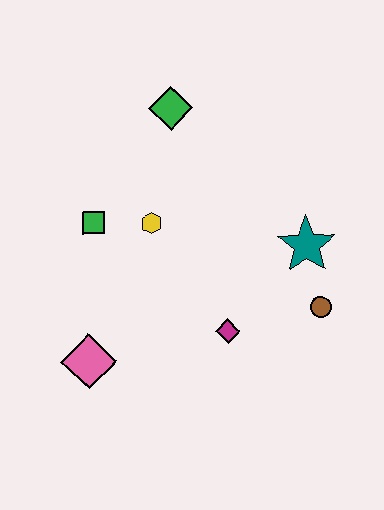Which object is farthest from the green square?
The brown circle is farthest from the green square.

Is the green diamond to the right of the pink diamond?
Yes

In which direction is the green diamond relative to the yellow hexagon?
The green diamond is above the yellow hexagon.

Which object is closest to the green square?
The yellow hexagon is closest to the green square.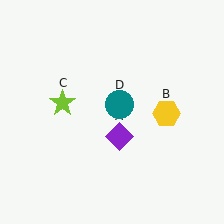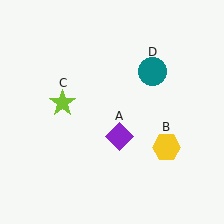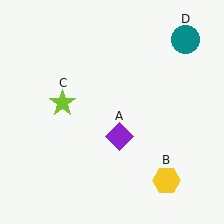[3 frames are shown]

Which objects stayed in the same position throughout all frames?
Purple diamond (object A) and lime star (object C) remained stationary.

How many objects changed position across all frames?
2 objects changed position: yellow hexagon (object B), teal circle (object D).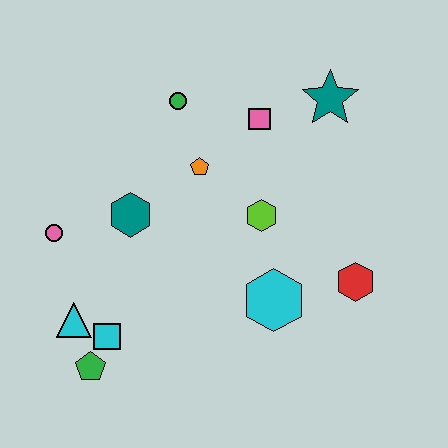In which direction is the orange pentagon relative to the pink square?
The orange pentagon is to the left of the pink square.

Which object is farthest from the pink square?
The green pentagon is farthest from the pink square.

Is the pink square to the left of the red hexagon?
Yes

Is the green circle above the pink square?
Yes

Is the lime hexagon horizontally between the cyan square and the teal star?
Yes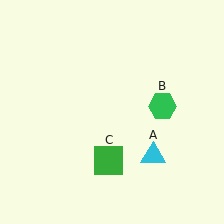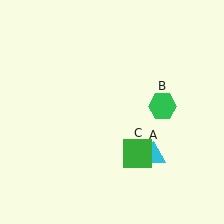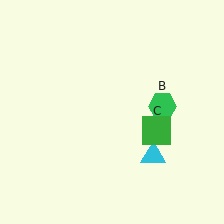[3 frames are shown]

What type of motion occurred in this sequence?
The green square (object C) rotated counterclockwise around the center of the scene.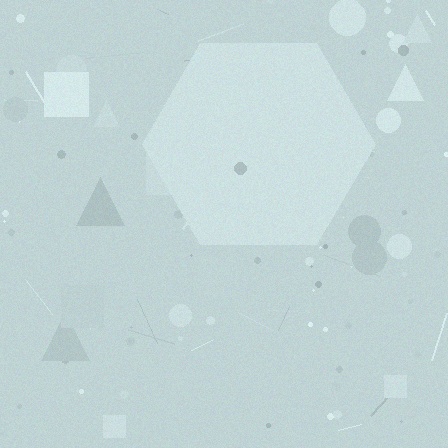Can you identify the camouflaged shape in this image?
The camouflaged shape is a hexagon.